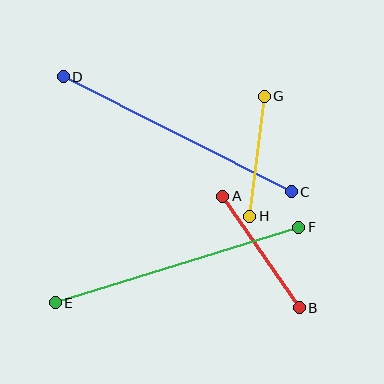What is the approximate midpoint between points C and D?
The midpoint is at approximately (177, 134) pixels.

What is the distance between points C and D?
The distance is approximately 255 pixels.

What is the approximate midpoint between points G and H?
The midpoint is at approximately (257, 156) pixels.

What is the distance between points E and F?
The distance is approximately 255 pixels.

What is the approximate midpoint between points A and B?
The midpoint is at approximately (261, 252) pixels.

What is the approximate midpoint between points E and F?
The midpoint is at approximately (177, 265) pixels.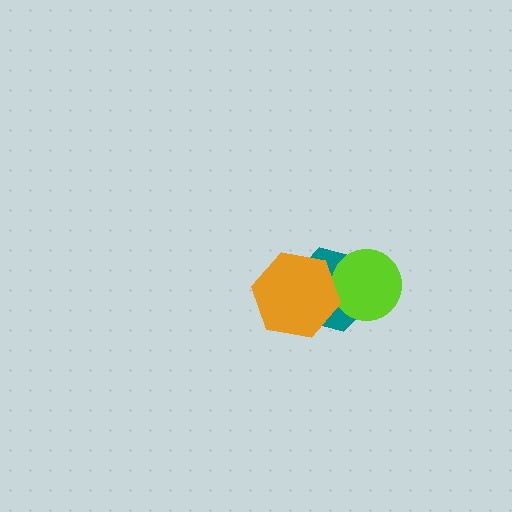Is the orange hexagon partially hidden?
No, no other shape covers it.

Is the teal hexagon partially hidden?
Yes, it is partially covered by another shape.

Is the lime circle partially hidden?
Yes, it is partially covered by another shape.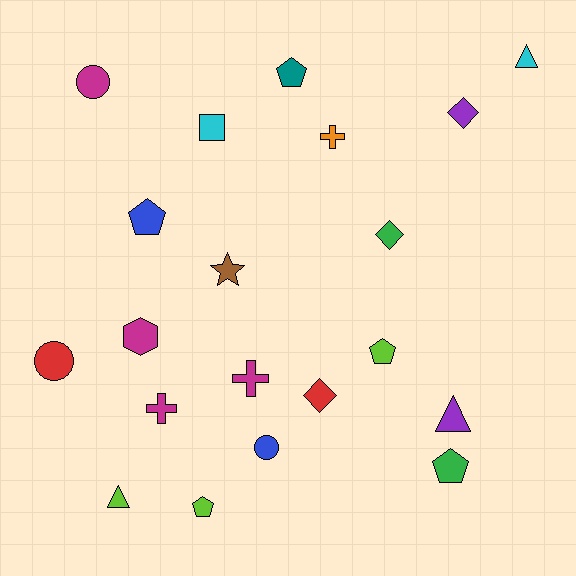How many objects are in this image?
There are 20 objects.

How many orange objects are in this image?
There is 1 orange object.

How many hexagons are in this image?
There is 1 hexagon.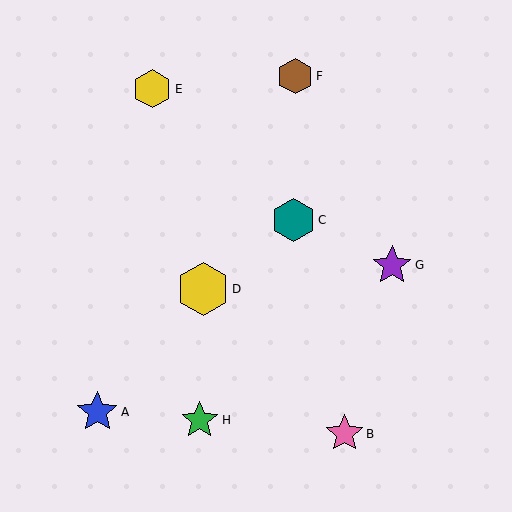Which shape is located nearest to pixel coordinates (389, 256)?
The purple star (labeled G) at (392, 265) is nearest to that location.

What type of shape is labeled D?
Shape D is a yellow hexagon.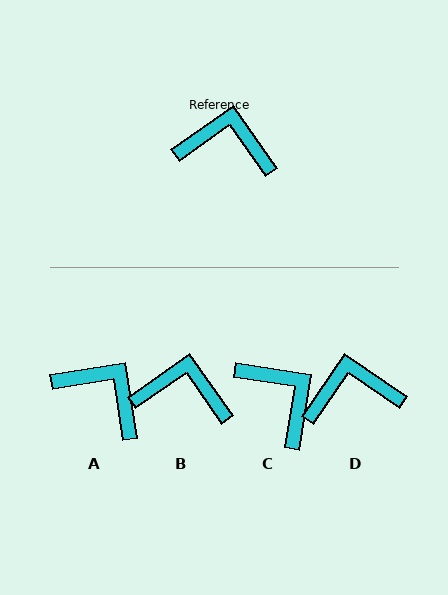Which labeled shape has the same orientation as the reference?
B.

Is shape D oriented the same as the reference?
No, it is off by about 21 degrees.